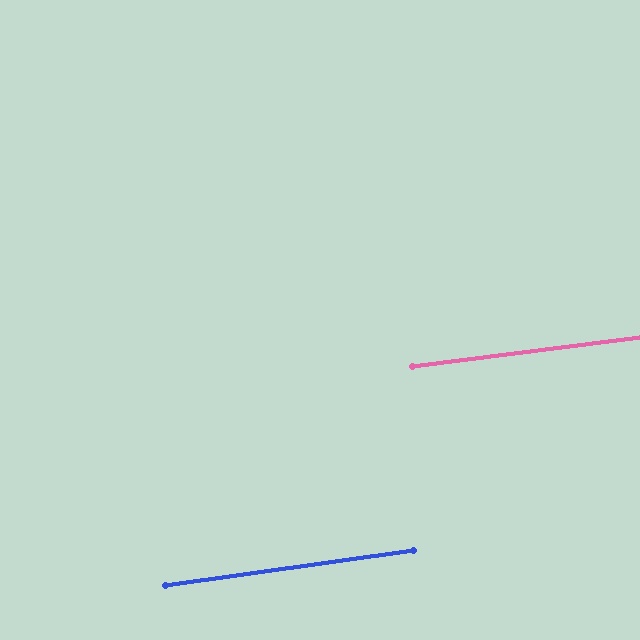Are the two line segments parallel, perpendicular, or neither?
Parallel — their directions differ by only 0.9°.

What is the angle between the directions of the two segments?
Approximately 1 degree.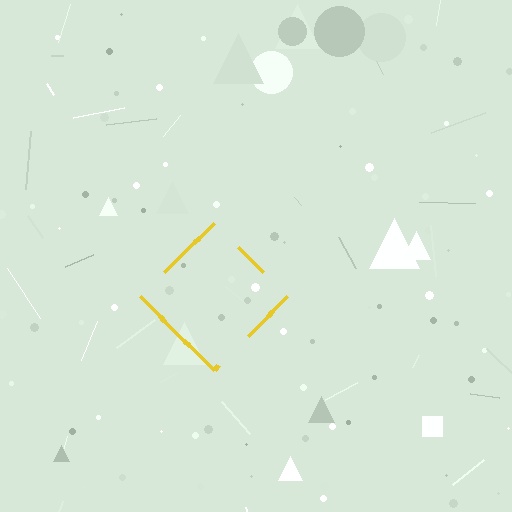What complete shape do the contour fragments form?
The contour fragments form a diamond.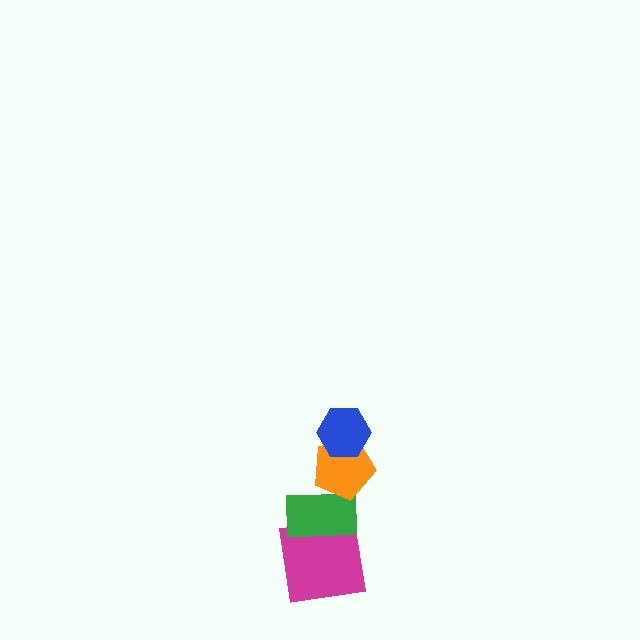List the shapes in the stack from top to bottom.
From top to bottom: the blue hexagon, the orange pentagon, the green rectangle, the magenta square.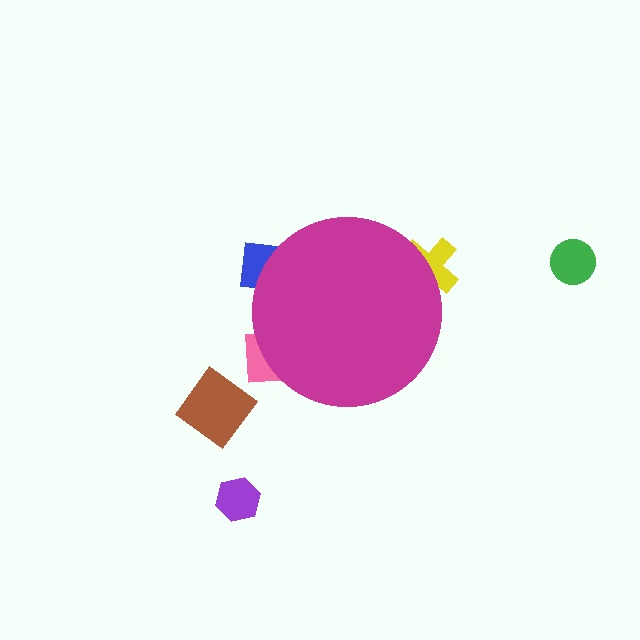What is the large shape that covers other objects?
A magenta circle.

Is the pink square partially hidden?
Yes, the pink square is partially hidden behind the magenta circle.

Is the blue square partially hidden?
Yes, the blue square is partially hidden behind the magenta circle.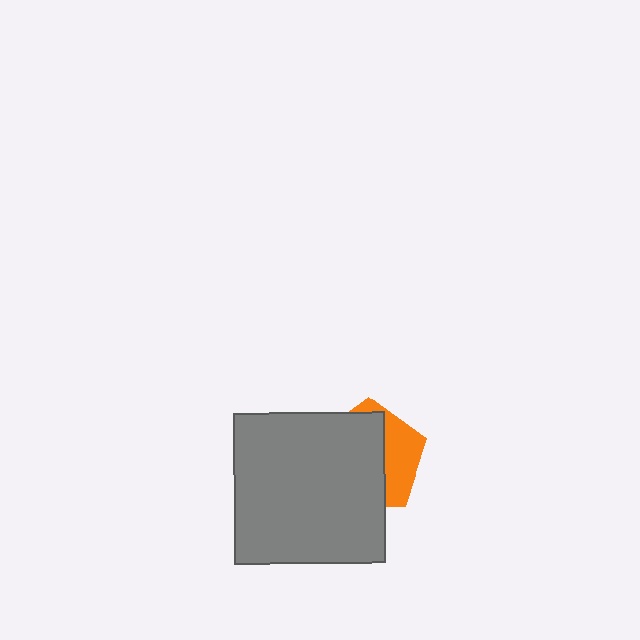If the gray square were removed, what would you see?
You would see the complete orange pentagon.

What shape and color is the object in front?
The object in front is a gray square.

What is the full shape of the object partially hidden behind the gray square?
The partially hidden object is an orange pentagon.